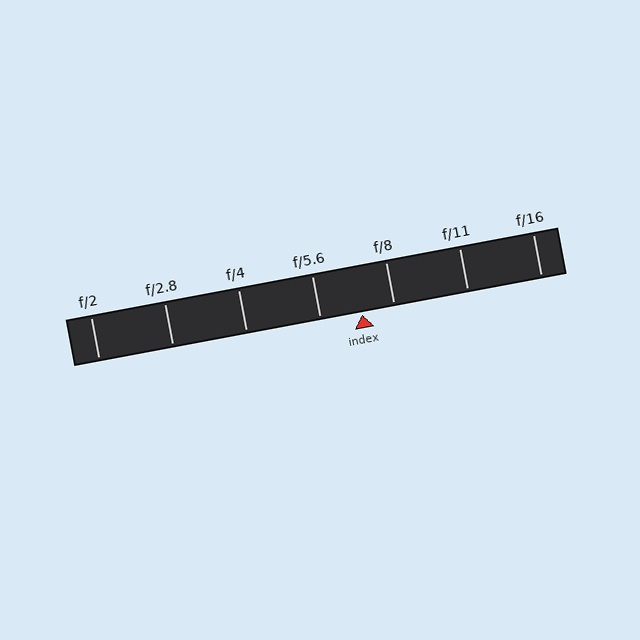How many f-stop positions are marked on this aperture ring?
There are 7 f-stop positions marked.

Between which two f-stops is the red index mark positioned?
The index mark is between f/5.6 and f/8.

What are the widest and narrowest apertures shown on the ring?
The widest aperture shown is f/2 and the narrowest is f/16.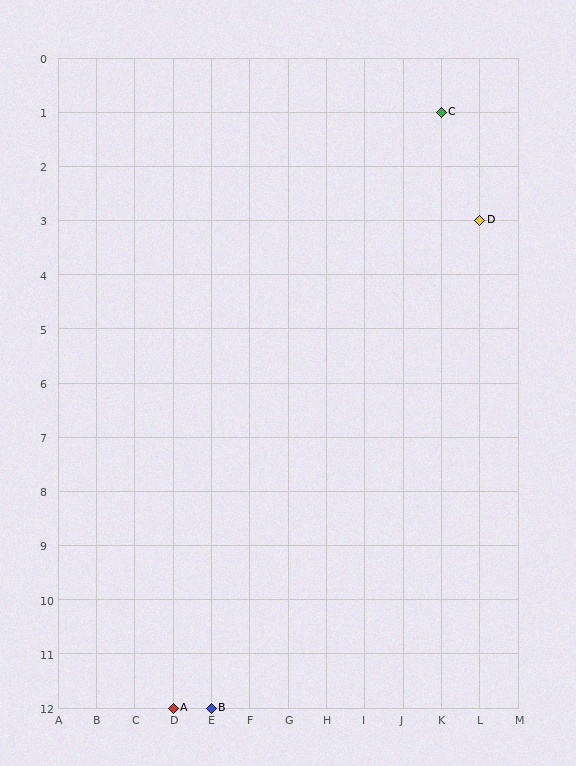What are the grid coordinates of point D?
Point D is at grid coordinates (L, 3).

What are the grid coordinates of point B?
Point B is at grid coordinates (E, 12).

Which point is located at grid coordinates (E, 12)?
Point B is at (E, 12).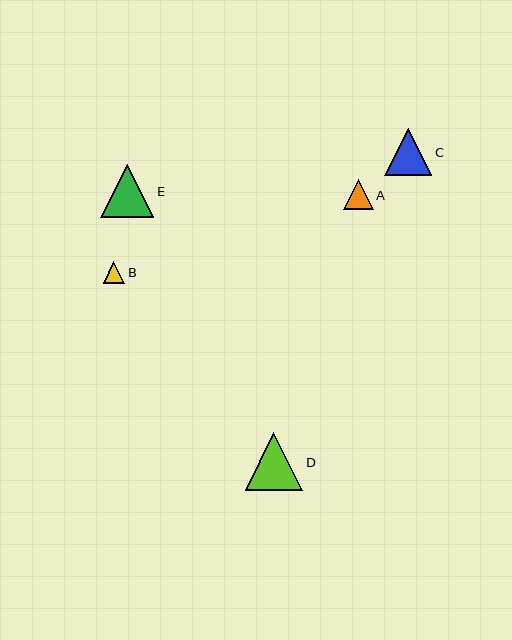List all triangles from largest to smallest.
From largest to smallest: D, E, C, A, B.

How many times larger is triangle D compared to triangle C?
Triangle D is approximately 1.2 times the size of triangle C.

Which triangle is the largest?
Triangle D is the largest with a size of approximately 57 pixels.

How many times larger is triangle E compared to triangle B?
Triangle E is approximately 2.5 times the size of triangle B.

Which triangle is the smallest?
Triangle B is the smallest with a size of approximately 21 pixels.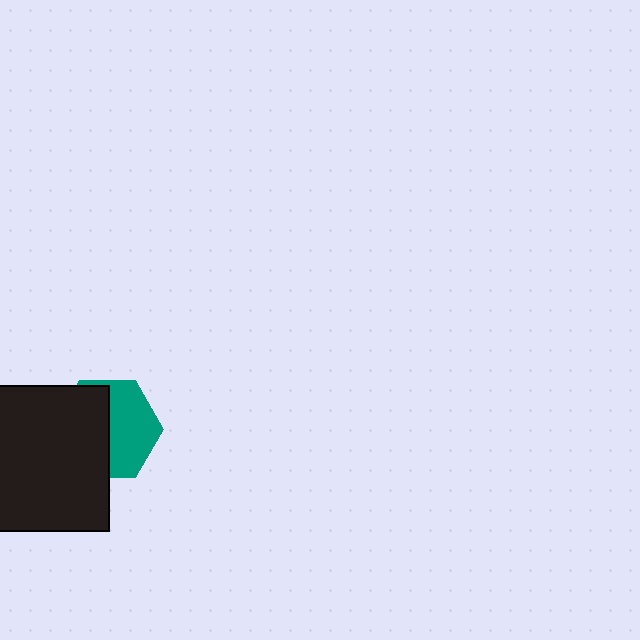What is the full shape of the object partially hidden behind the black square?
The partially hidden object is a teal hexagon.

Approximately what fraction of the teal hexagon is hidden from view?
Roughly 50% of the teal hexagon is hidden behind the black square.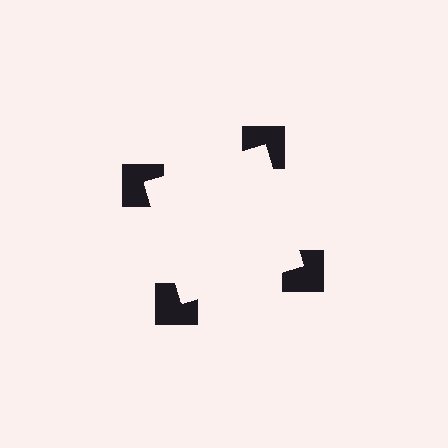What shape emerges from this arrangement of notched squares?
An illusory square — its edges are inferred from the aligned wedge cuts in the notched squares, not physically drawn.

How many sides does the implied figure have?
4 sides.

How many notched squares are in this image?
There are 4 — one at each vertex of the illusory square.